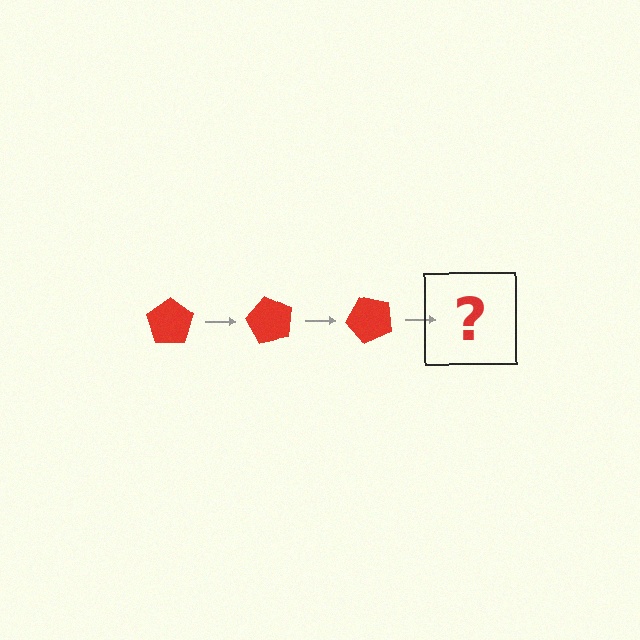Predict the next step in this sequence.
The next step is a red pentagon rotated 180 degrees.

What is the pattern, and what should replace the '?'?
The pattern is that the pentagon rotates 60 degrees each step. The '?' should be a red pentagon rotated 180 degrees.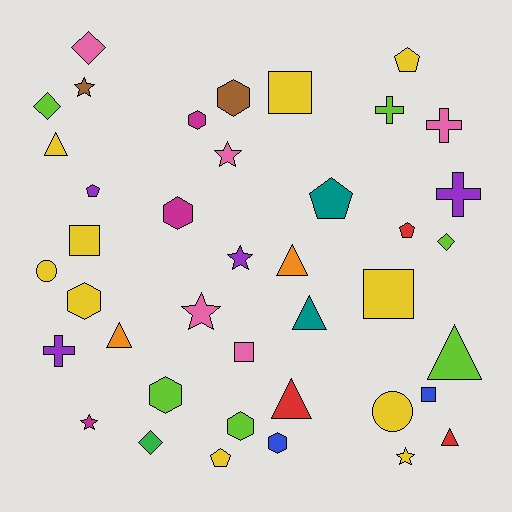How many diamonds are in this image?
There are 4 diamonds.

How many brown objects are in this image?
There are 2 brown objects.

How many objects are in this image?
There are 40 objects.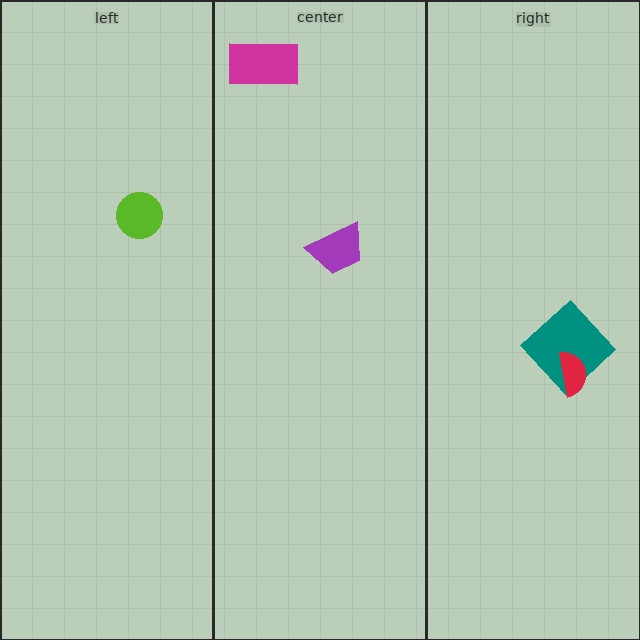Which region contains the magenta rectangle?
The center region.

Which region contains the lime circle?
The left region.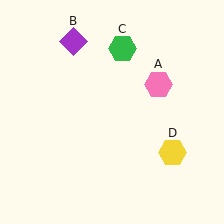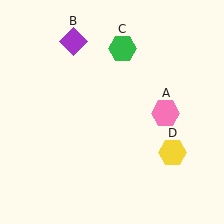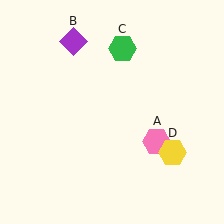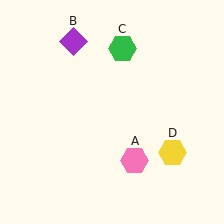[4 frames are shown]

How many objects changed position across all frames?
1 object changed position: pink hexagon (object A).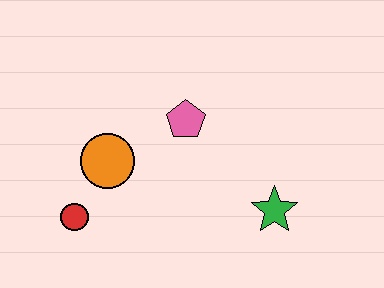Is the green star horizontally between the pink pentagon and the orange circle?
No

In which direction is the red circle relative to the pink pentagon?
The red circle is to the left of the pink pentagon.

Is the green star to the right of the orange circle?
Yes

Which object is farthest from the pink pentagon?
The red circle is farthest from the pink pentagon.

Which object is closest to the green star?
The pink pentagon is closest to the green star.